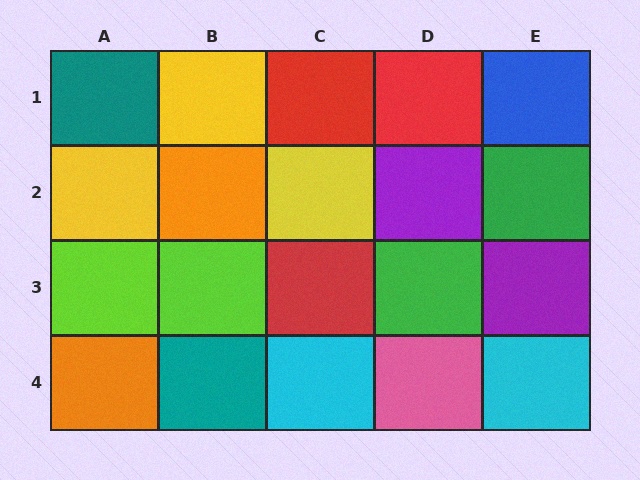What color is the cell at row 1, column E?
Blue.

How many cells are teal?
2 cells are teal.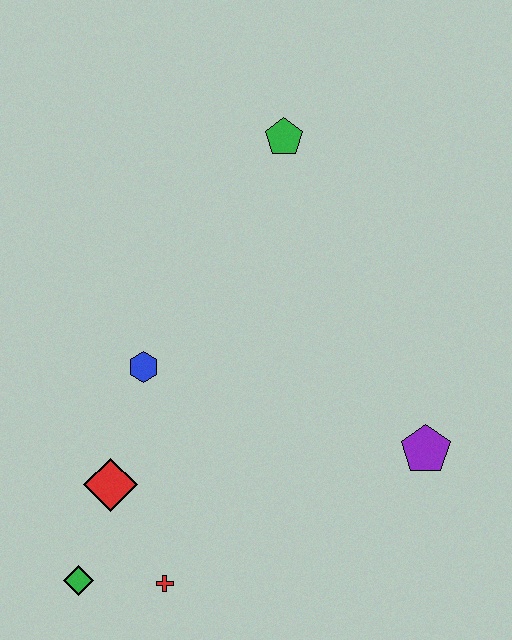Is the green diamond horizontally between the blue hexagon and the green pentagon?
No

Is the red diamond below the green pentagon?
Yes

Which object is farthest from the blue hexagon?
The purple pentagon is farthest from the blue hexagon.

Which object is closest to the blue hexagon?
The red diamond is closest to the blue hexagon.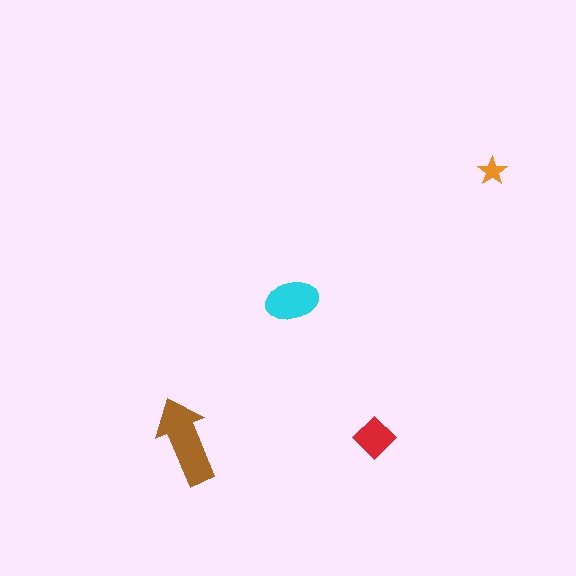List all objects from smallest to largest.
The orange star, the red diamond, the cyan ellipse, the brown arrow.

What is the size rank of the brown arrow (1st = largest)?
1st.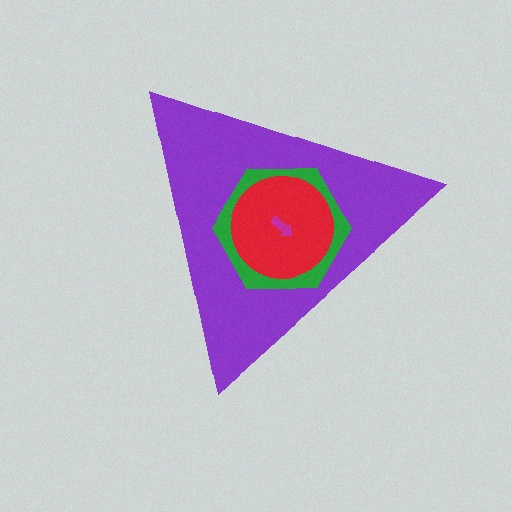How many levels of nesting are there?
4.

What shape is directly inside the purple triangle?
The green hexagon.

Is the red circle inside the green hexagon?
Yes.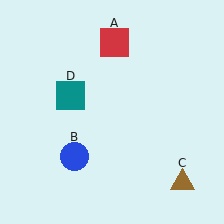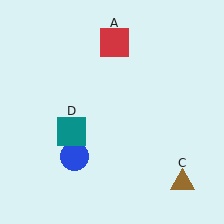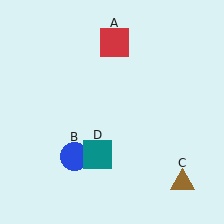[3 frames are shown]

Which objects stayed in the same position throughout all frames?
Red square (object A) and blue circle (object B) and brown triangle (object C) remained stationary.